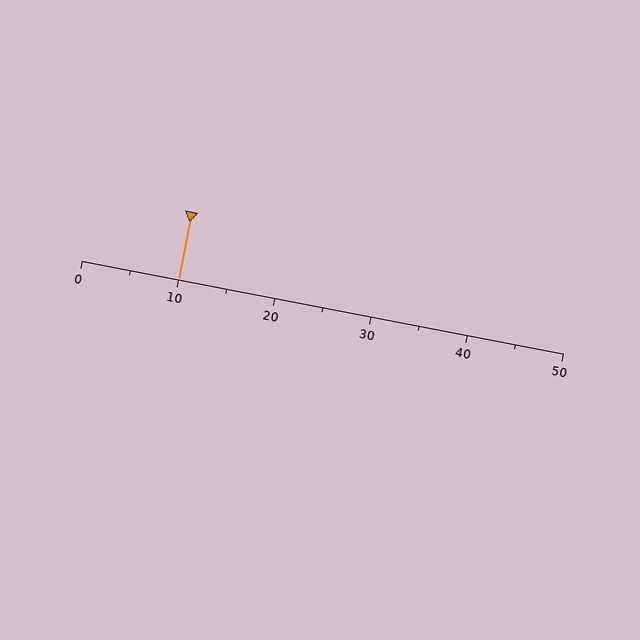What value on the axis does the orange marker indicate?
The marker indicates approximately 10.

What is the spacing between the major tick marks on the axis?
The major ticks are spaced 10 apart.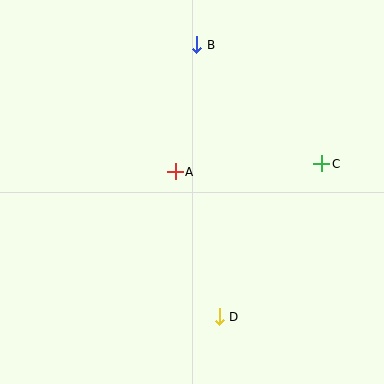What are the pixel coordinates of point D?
Point D is at (219, 317).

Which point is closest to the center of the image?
Point A at (175, 172) is closest to the center.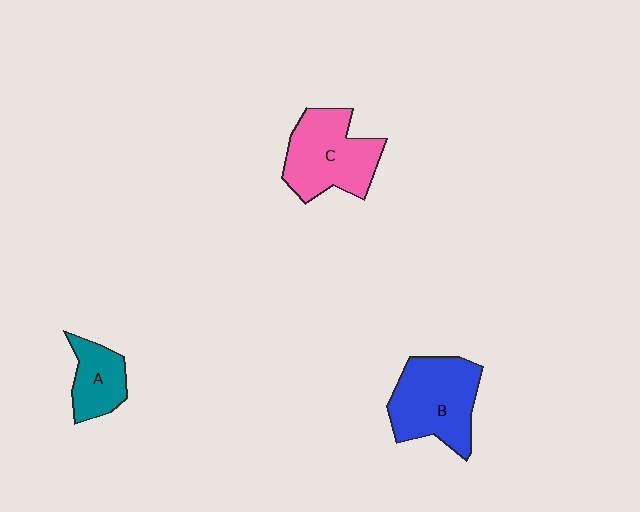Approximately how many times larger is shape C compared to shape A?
Approximately 1.8 times.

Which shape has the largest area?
Shape B (blue).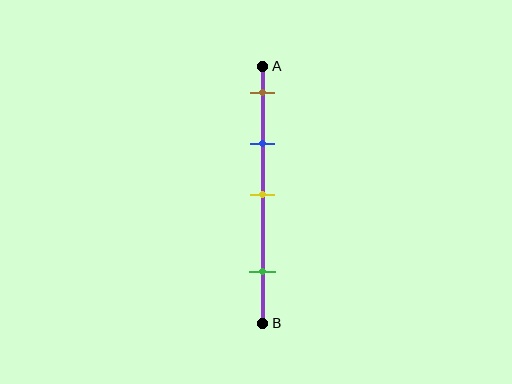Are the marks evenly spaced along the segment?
No, the marks are not evenly spaced.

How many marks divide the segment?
There are 4 marks dividing the segment.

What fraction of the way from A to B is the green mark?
The green mark is approximately 80% (0.8) of the way from A to B.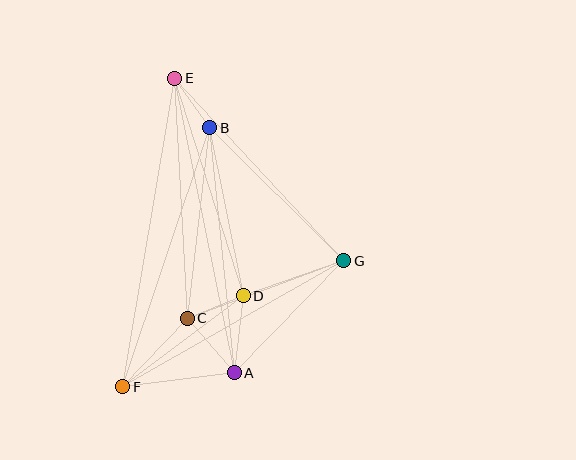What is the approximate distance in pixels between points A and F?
The distance between A and F is approximately 113 pixels.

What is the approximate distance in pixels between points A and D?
The distance between A and D is approximately 78 pixels.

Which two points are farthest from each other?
Points E and F are farthest from each other.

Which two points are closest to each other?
Points C and D are closest to each other.